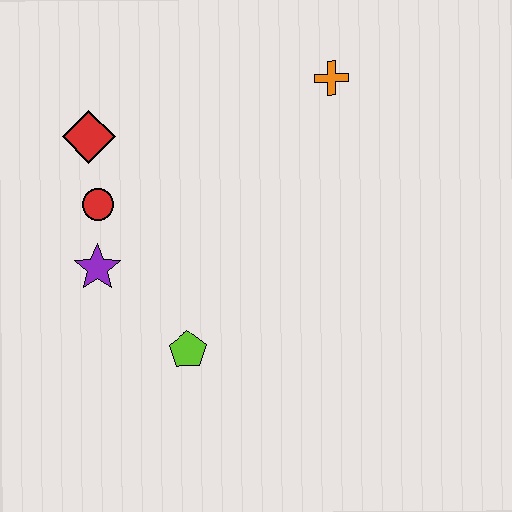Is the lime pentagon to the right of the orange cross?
No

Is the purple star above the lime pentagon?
Yes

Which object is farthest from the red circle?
The orange cross is farthest from the red circle.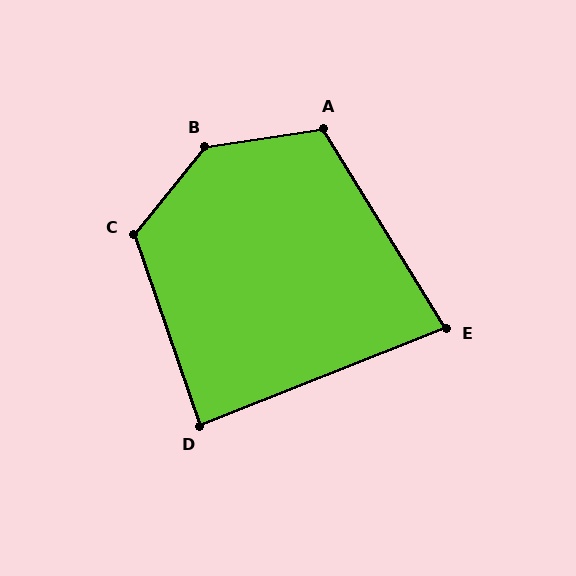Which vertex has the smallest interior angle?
E, at approximately 80 degrees.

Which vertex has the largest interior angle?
B, at approximately 138 degrees.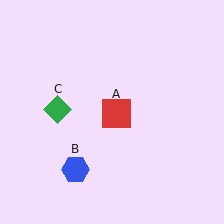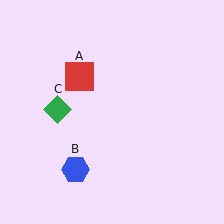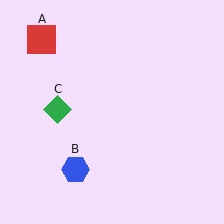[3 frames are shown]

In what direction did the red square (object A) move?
The red square (object A) moved up and to the left.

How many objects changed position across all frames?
1 object changed position: red square (object A).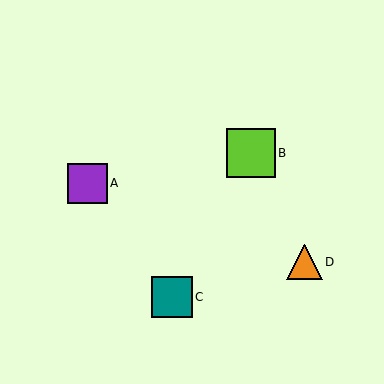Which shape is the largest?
The lime square (labeled B) is the largest.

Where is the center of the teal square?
The center of the teal square is at (172, 297).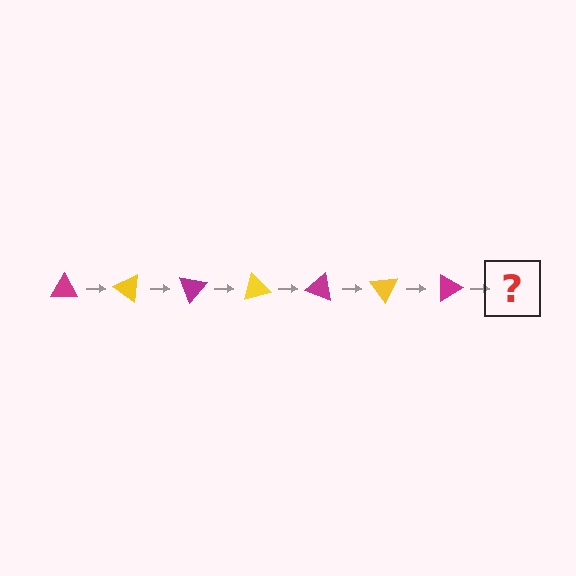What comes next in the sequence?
The next element should be a yellow triangle, rotated 245 degrees from the start.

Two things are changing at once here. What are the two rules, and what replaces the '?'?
The two rules are that it rotates 35 degrees each step and the color cycles through magenta and yellow. The '?' should be a yellow triangle, rotated 245 degrees from the start.